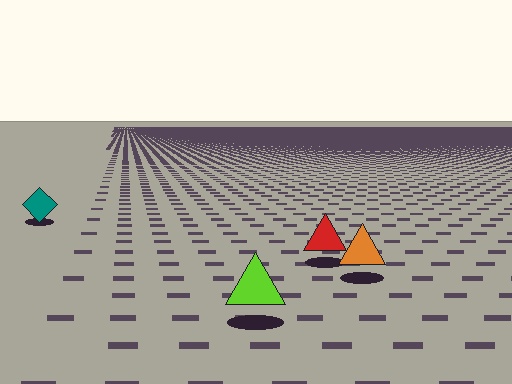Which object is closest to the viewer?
The lime triangle is closest. The texture marks near it are larger and more spread out.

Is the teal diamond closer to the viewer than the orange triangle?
No. The orange triangle is closer — you can tell from the texture gradient: the ground texture is coarser near it.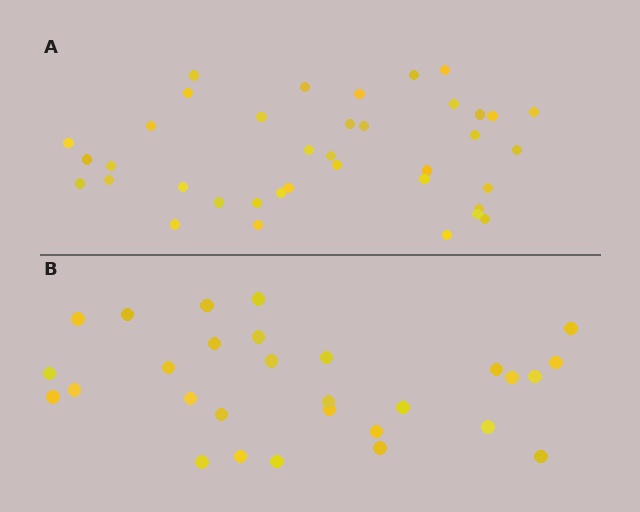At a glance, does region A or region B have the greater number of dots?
Region A (the top region) has more dots.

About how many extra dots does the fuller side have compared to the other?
Region A has roughly 8 or so more dots than region B.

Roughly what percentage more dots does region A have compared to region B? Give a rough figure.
About 30% more.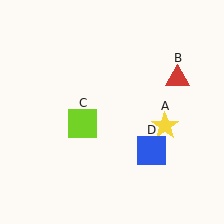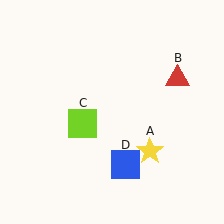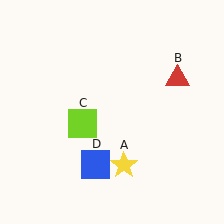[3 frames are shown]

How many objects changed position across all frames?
2 objects changed position: yellow star (object A), blue square (object D).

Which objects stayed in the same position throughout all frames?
Red triangle (object B) and lime square (object C) remained stationary.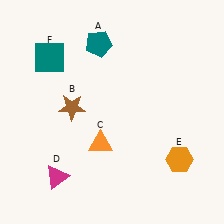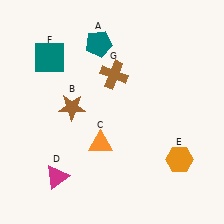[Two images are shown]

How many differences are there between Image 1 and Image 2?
There is 1 difference between the two images.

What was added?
A brown cross (G) was added in Image 2.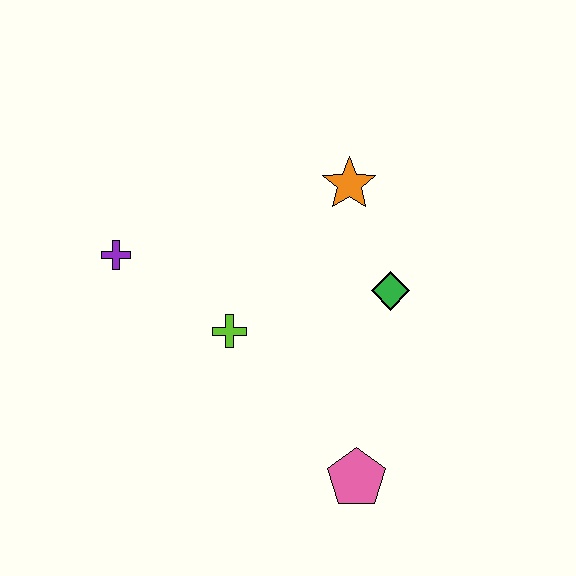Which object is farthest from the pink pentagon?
The purple cross is farthest from the pink pentagon.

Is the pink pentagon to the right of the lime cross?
Yes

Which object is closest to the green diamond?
The orange star is closest to the green diamond.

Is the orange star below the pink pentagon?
No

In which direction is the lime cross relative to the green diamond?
The lime cross is to the left of the green diamond.